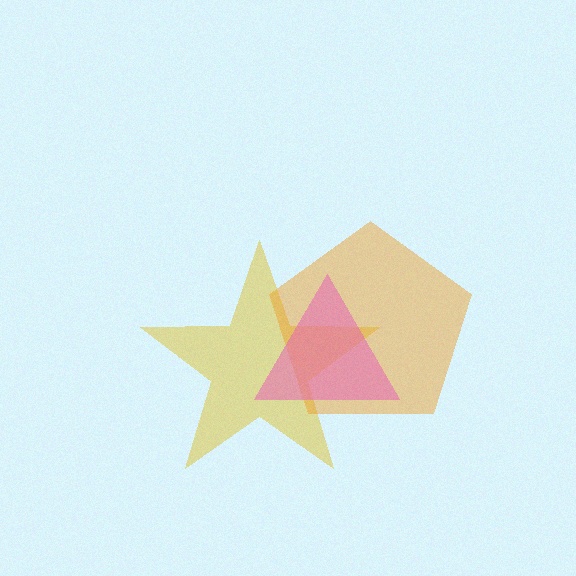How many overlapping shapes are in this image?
There are 3 overlapping shapes in the image.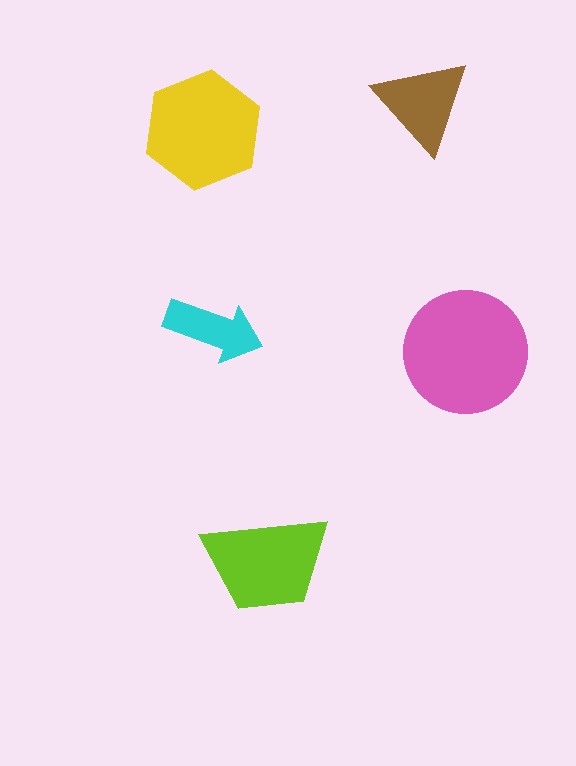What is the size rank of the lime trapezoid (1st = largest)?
3rd.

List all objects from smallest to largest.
The cyan arrow, the brown triangle, the lime trapezoid, the yellow hexagon, the pink circle.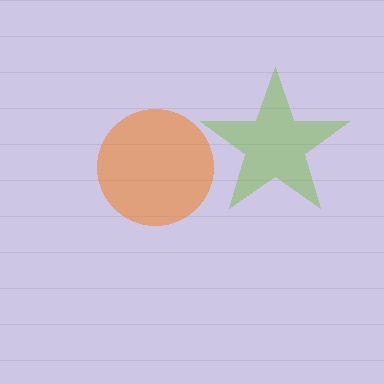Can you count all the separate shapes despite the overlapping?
Yes, there are 2 separate shapes.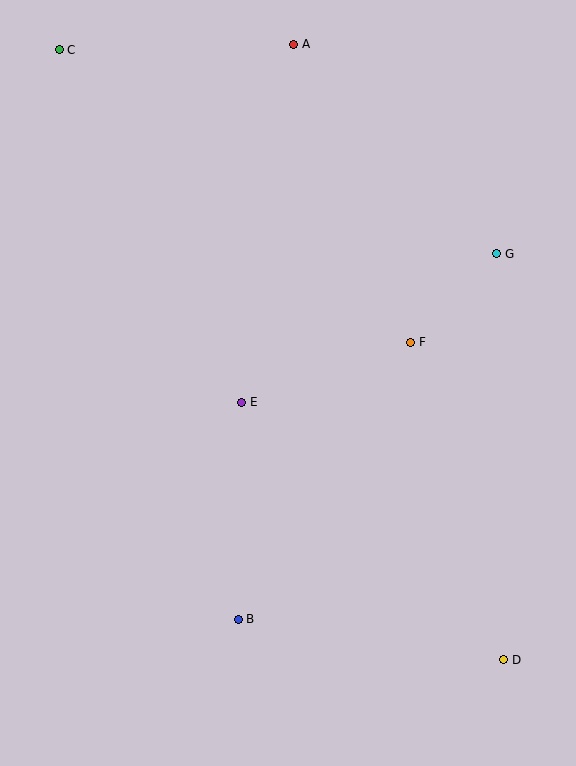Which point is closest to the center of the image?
Point E at (242, 402) is closest to the center.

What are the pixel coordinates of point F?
Point F is at (411, 342).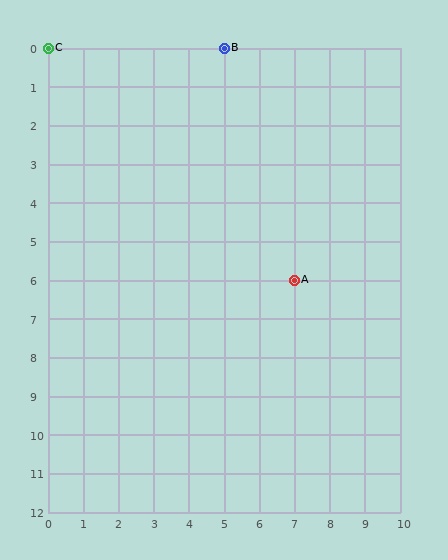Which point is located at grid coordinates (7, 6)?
Point A is at (7, 6).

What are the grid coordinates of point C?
Point C is at grid coordinates (0, 0).